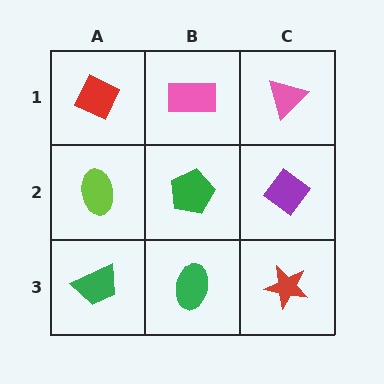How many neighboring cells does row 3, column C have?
2.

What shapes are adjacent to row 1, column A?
A lime ellipse (row 2, column A), a pink rectangle (row 1, column B).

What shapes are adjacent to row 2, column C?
A pink triangle (row 1, column C), a red star (row 3, column C), a green pentagon (row 2, column B).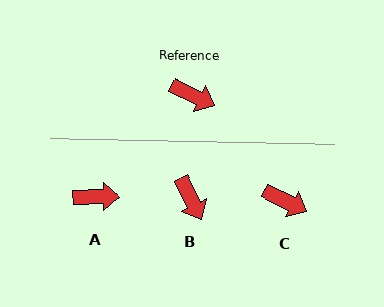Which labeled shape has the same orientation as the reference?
C.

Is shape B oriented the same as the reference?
No, it is off by about 37 degrees.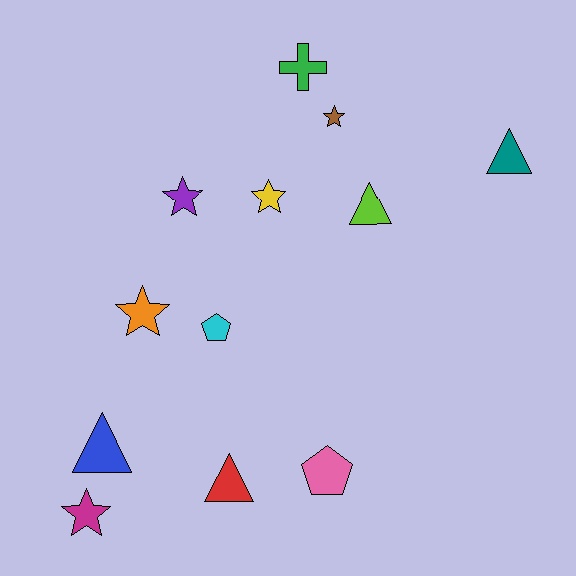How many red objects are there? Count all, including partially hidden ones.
There is 1 red object.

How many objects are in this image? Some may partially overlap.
There are 12 objects.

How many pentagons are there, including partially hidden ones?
There are 2 pentagons.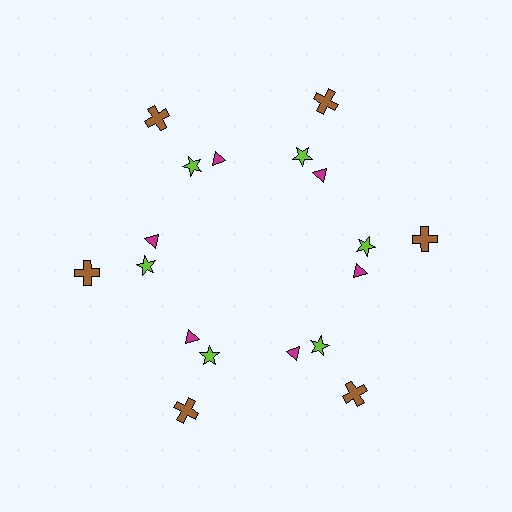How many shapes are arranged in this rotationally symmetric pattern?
There are 18 shapes, arranged in 6 groups of 3.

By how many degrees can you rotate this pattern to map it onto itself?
The pattern maps onto itself every 60 degrees of rotation.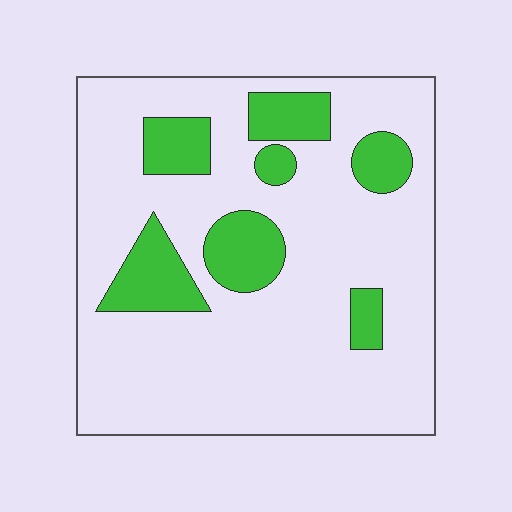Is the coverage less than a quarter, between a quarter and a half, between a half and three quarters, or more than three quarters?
Less than a quarter.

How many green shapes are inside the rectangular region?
7.